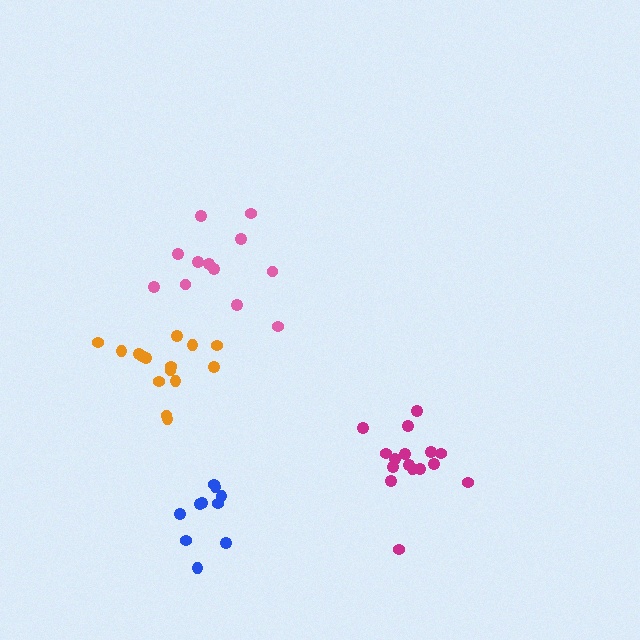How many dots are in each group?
Group 1: 16 dots, Group 2: 10 dots, Group 3: 12 dots, Group 4: 15 dots (53 total).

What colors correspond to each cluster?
The clusters are colored: magenta, blue, pink, orange.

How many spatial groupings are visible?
There are 4 spatial groupings.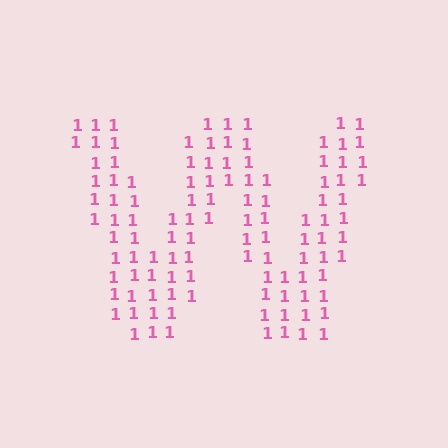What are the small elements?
The small elements are digit 1's.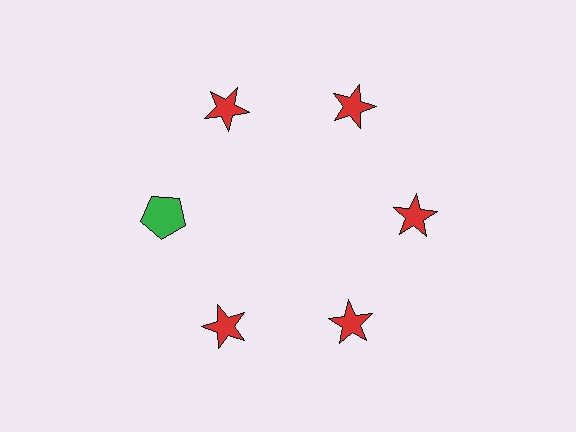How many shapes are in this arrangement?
There are 6 shapes arranged in a ring pattern.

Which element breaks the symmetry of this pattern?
The green pentagon at roughly the 9 o'clock position breaks the symmetry. All other shapes are red stars.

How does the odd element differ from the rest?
It differs in both color (green instead of red) and shape (pentagon instead of star).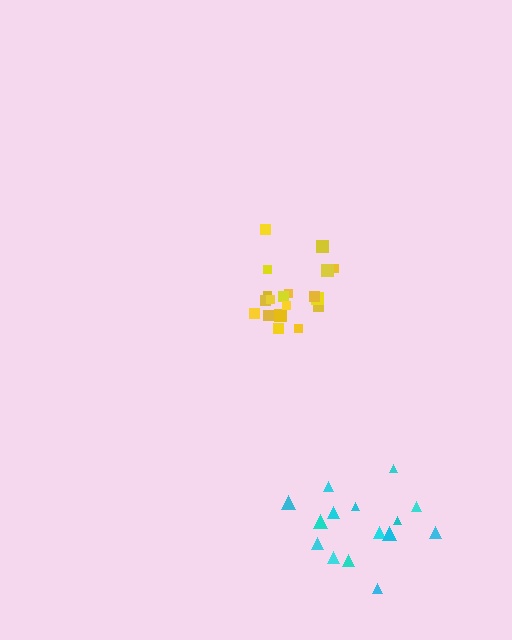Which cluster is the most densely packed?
Yellow.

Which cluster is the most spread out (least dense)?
Cyan.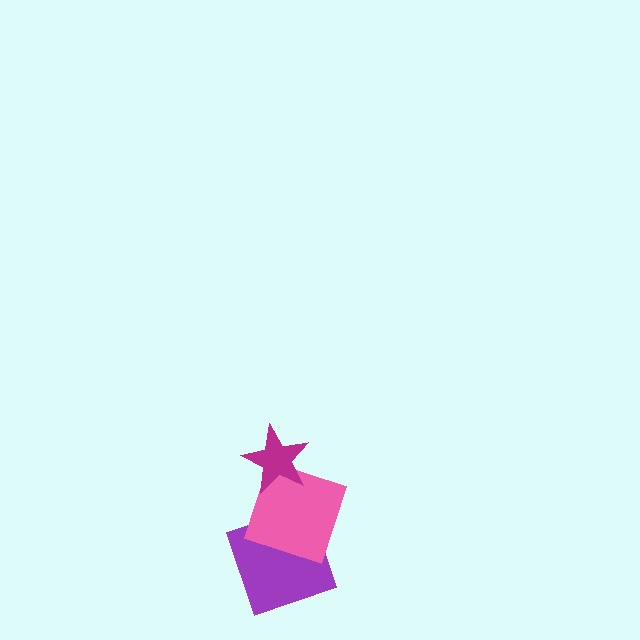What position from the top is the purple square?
The purple square is 3rd from the top.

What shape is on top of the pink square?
The magenta star is on top of the pink square.